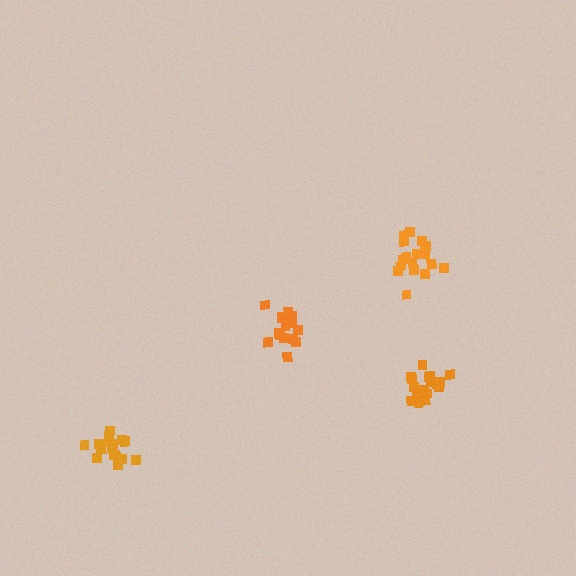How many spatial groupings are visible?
There are 4 spatial groupings.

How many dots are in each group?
Group 1: 20 dots, Group 2: 18 dots, Group 3: 16 dots, Group 4: 18 dots (72 total).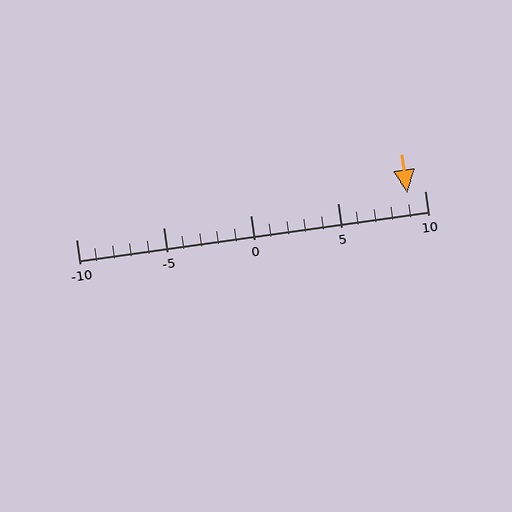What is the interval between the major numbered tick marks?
The major tick marks are spaced 5 units apart.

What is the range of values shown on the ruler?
The ruler shows values from -10 to 10.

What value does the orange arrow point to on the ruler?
The orange arrow points to approximately 9.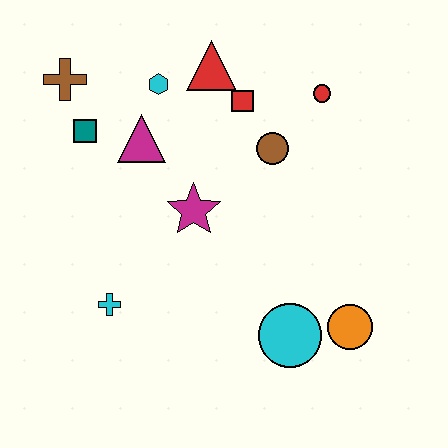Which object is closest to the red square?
The red triangle is closest to the red square.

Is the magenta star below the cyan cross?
No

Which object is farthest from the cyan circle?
The brown cross is farthest from the cyan circle.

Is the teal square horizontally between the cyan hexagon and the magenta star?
No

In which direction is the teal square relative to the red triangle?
The teal square is to the left of the red triangle.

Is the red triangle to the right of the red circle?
No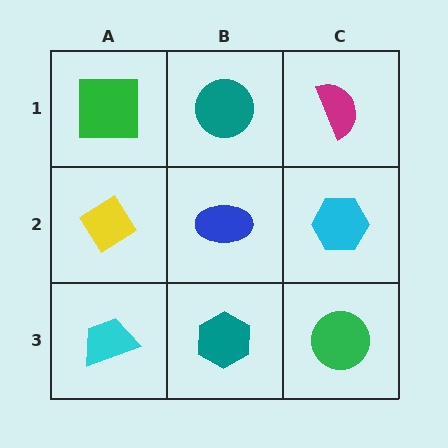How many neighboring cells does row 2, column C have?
3.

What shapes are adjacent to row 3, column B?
A blue ellipse (row 2, column B), a cyan trapezoid (row 3, column A), a green circle (row 3, column C).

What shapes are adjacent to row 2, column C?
A magenta semicircle (row 1, column C), a green circle (row 3, column C), a blue ellipse (row 2, column B).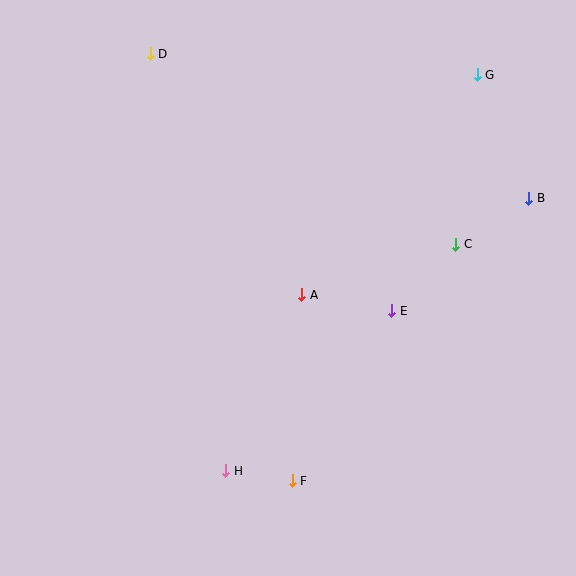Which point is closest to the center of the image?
Point A at (302, 295) is closest to the center.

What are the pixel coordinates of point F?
Point F is at (292, 481).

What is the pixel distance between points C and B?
The distance between C and B is 86 pixels.